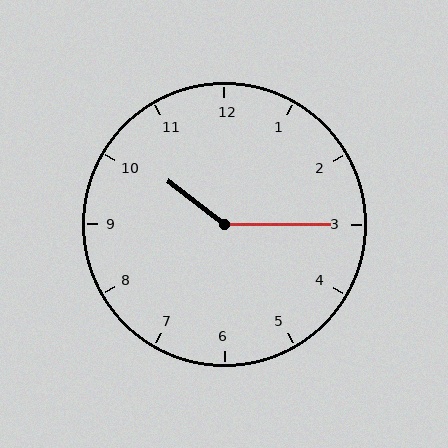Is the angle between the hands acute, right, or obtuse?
It is obtuse.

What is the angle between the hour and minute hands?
Approximately 142 degrees.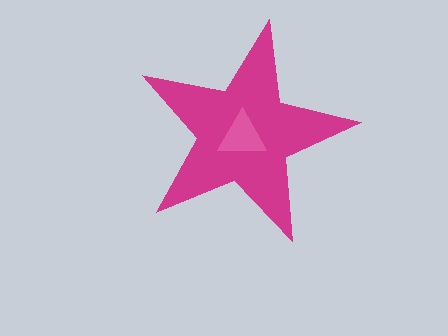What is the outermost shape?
The magenta star.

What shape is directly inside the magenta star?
The pink triangle.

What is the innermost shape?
The pink triangle.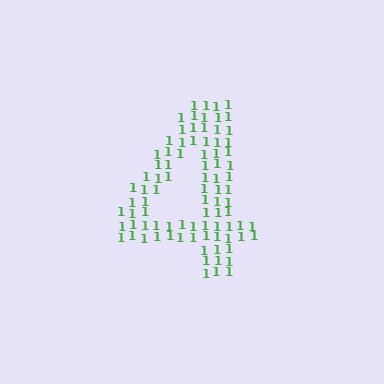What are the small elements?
The small elements are digit 1's.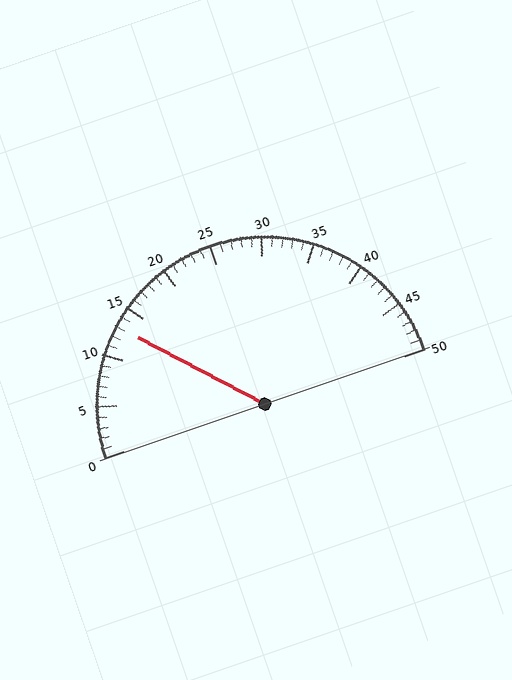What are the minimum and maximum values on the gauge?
The gauge ranges from 0 to 50.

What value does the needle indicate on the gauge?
The needle indicates approximately 13.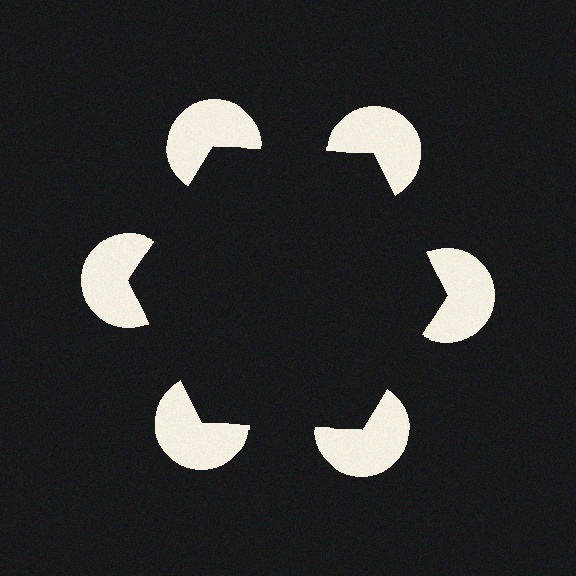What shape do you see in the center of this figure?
An illusory hexagon — its edges are inferred from the aligned wedge cuts in the pac-man discs, not physically drawn.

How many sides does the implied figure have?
6 sides.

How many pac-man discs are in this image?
There are 6 — one at each vertex of the illusory hexagon.